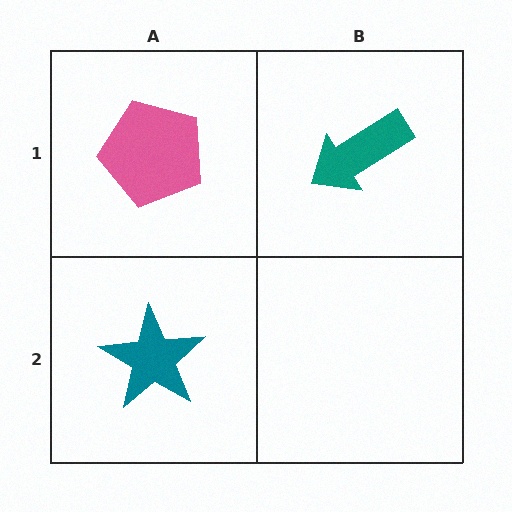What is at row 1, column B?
A teal arrow.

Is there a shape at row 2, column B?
No, that cell is empty.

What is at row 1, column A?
A pink pentagon.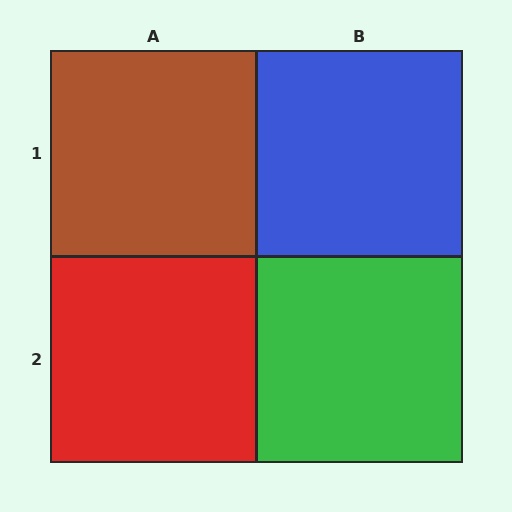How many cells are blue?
1 cell is blue.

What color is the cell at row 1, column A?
Brown.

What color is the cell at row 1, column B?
Blue.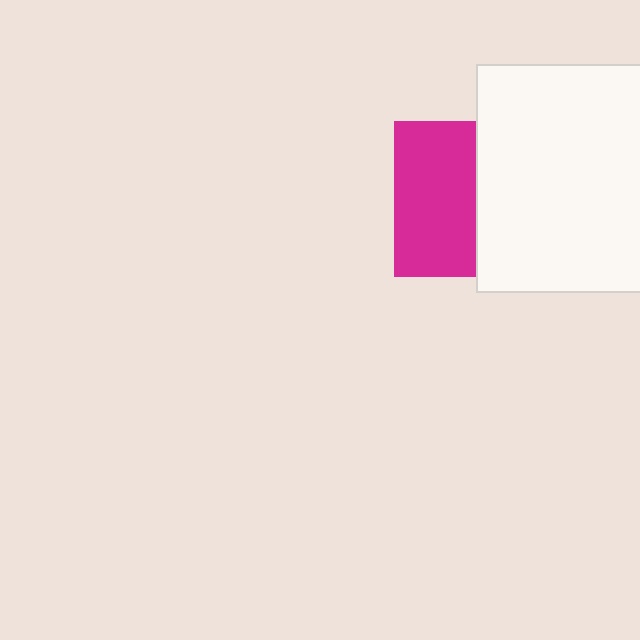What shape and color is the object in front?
The object in front is a white square.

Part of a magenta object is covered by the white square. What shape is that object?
It is a square.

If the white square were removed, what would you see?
You would see the complete magenta square.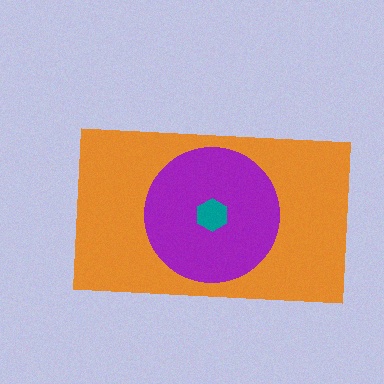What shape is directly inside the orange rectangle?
The purple circle.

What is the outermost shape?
The orange rectangle.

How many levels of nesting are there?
3.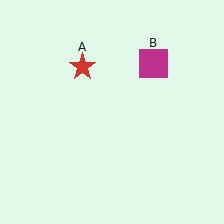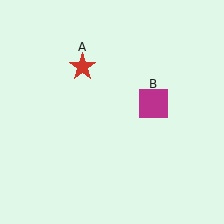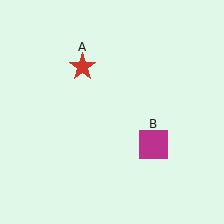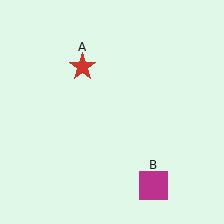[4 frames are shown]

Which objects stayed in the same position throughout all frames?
Red star (object A) remained stationary.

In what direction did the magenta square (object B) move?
The magenta square (object B) moved down.